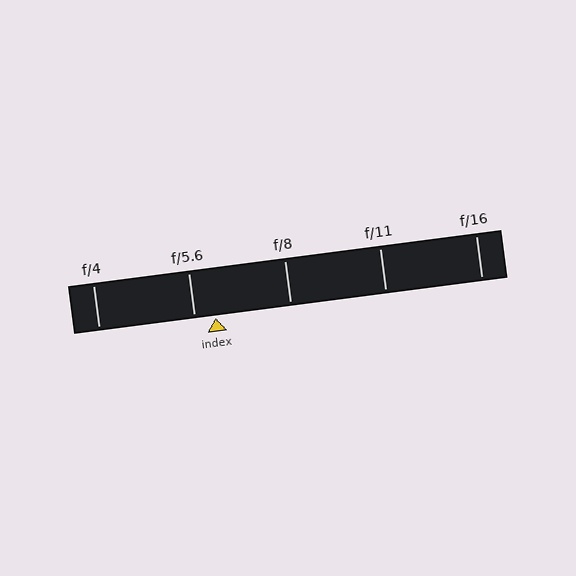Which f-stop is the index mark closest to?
The index mark is closest to f/5.6.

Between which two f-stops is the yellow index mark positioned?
The index mark is between f/5.6 and f/8.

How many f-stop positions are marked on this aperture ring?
There are 5 f-stop positions marked.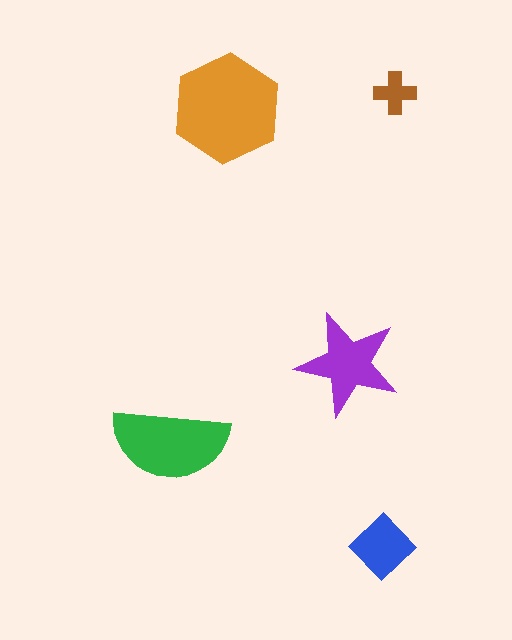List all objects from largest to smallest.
The orange hexagon, the green semicircle, the purple star, the blue diamond, the brown cross.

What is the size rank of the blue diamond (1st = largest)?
4th.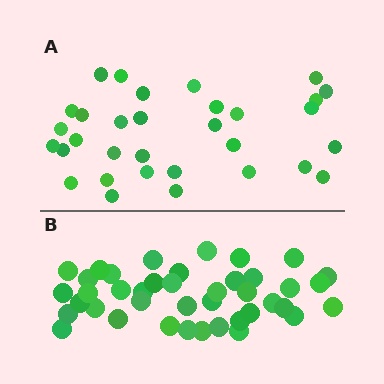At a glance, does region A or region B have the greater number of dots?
Region B (the bottom region) has more dots.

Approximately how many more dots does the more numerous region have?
Region B has roughly 8 or so more dots than region A.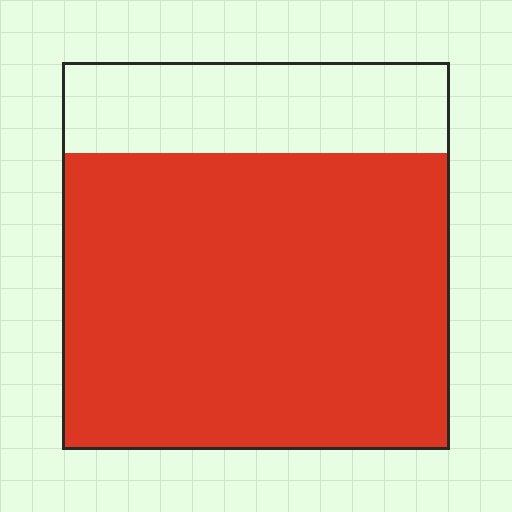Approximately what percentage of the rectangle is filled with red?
Approximately 75%.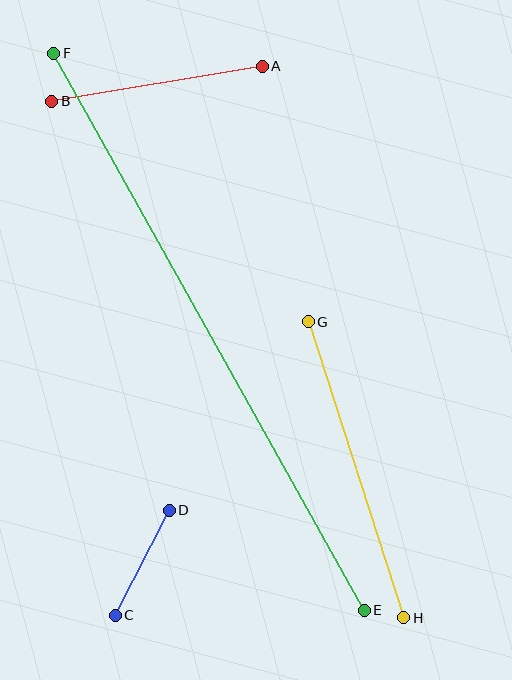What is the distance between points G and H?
The distance is approximately 311 pixels.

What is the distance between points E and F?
The distance is approximately 638 pixels.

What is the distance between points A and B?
The distance is approximately 213 pixels.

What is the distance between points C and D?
The distance is approximately 118 pixels.